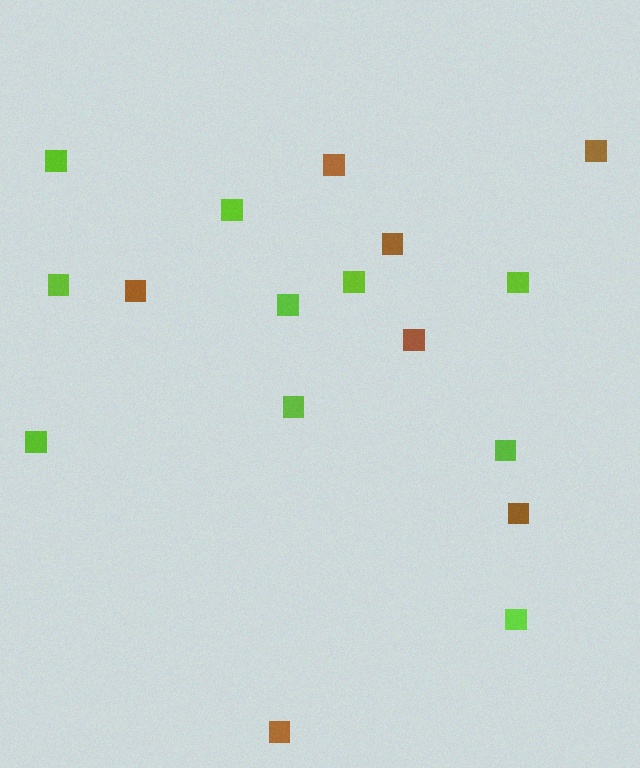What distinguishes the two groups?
There are 2 groups: one group of lime squares (10) and one group of brown squares (7).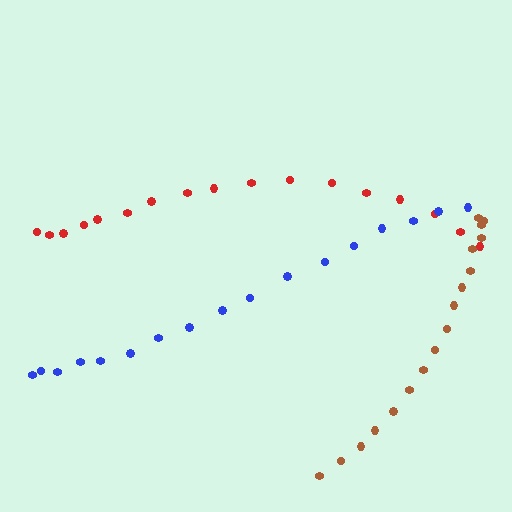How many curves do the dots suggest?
There are 3 distinct paths.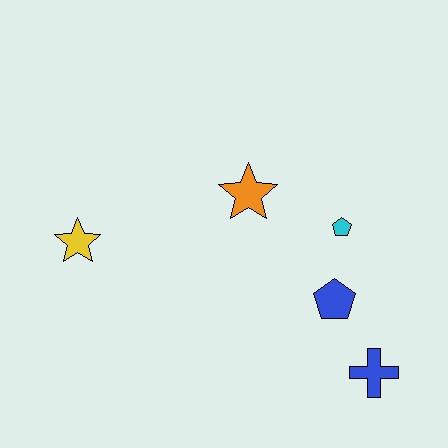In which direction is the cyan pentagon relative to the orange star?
The cyan pentagon is to the right of the orange star.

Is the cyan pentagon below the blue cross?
No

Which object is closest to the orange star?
The cyan pentagon is closest to the orange star.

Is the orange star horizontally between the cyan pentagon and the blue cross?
No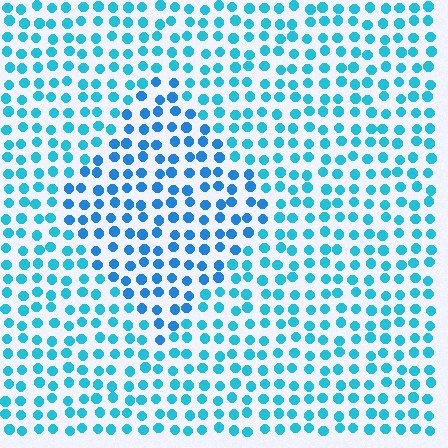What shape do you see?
I see a diamond.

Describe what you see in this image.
The image is filled with small cyan elements in a uniform arrangement. A diamond-shaped region is visible where the elements are tinted to a slightly different hue, forming a subtle color boundary.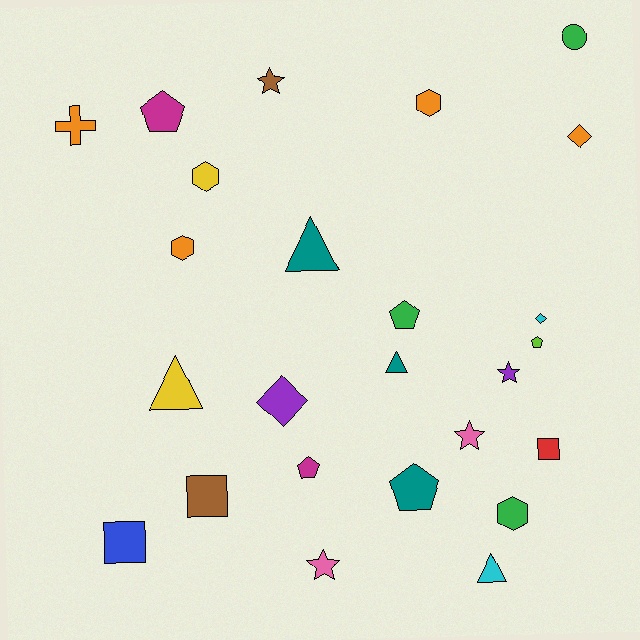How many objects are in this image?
There are 25 objects.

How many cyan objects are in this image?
There are 2 cyan objects.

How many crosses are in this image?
There is 1 cross.